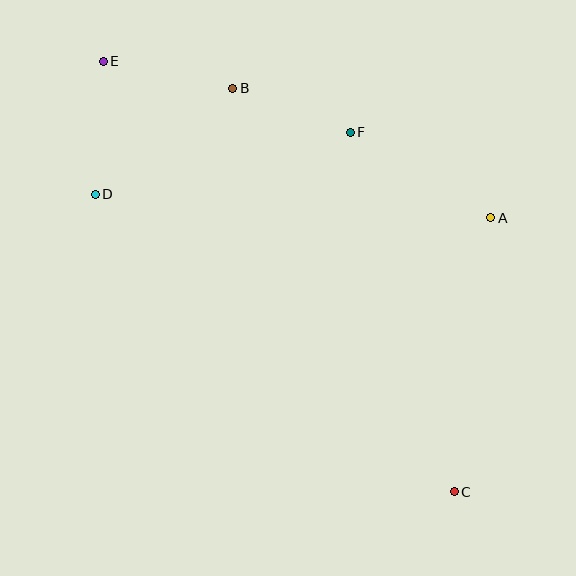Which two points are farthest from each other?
Points C and E are farthest from each other.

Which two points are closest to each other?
Points B and F are closest to each other.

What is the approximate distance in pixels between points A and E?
The distance between A and E is approximately 418 pixels.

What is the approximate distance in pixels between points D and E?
The distance between D and E is approximately 133 pixels.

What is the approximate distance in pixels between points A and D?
The distance between A and D is approximately 396 pixels.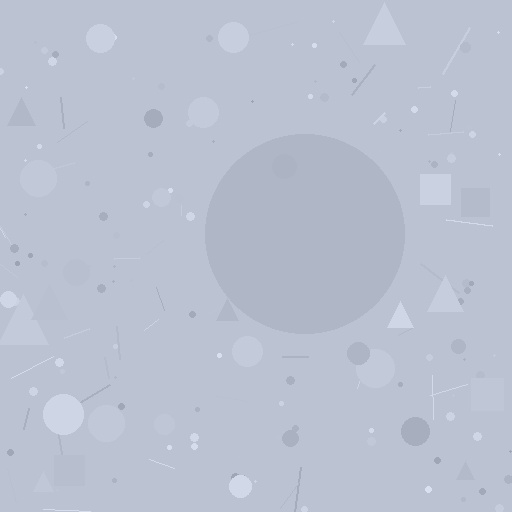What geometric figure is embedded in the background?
A circle is embedded in the background.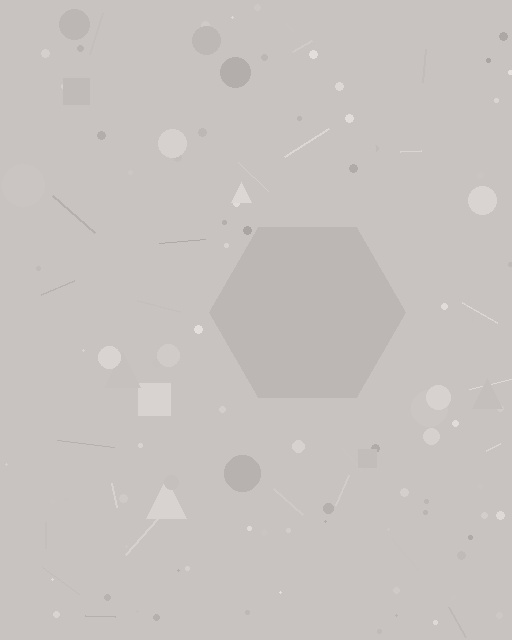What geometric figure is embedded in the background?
A hexagon is embedded in the background.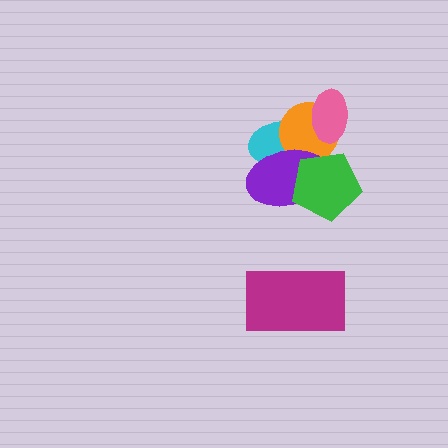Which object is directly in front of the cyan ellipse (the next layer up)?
The orange circle is directly in front of the cyan ellipse.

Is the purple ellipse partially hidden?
Yes, it is partially covered by another shape.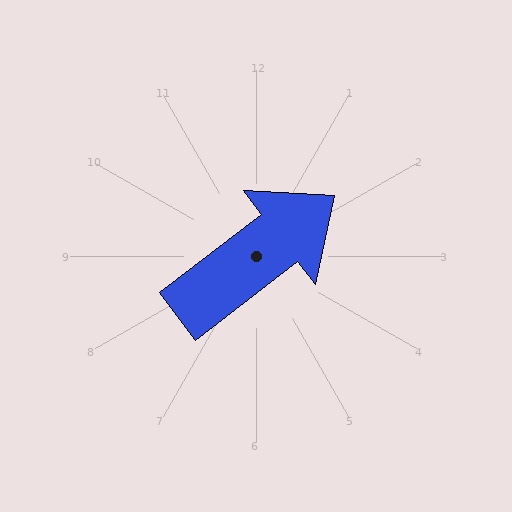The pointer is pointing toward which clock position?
Roughly 2 o'clock.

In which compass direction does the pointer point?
Northeast.